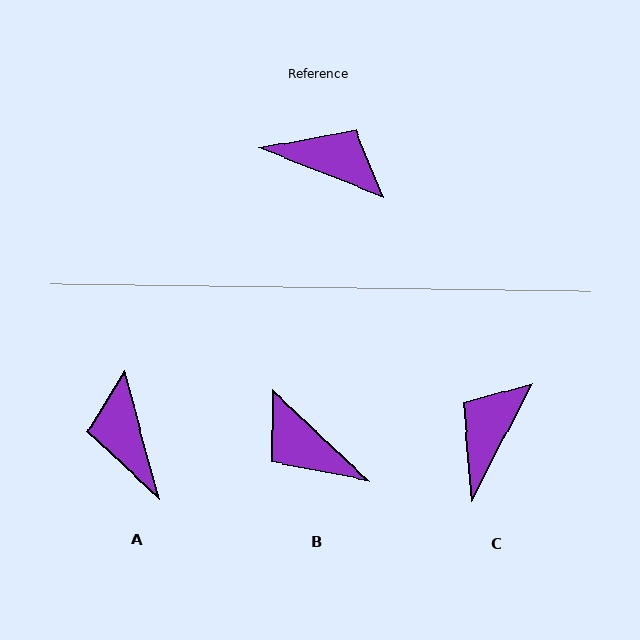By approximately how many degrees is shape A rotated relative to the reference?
Approximately 126 degrees counter-clockwise.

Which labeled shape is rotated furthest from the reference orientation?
B, about 158 degrees away.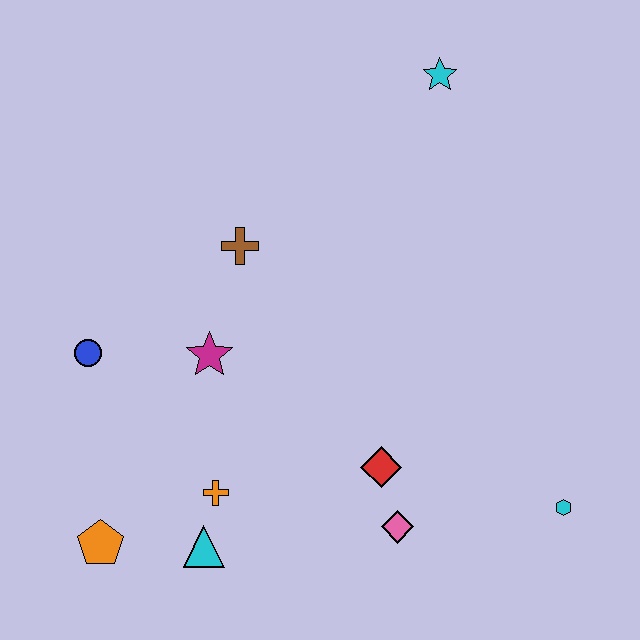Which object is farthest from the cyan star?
The orange pentagon is farthest from the cyan star.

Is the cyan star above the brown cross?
Yes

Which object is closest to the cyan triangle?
The orange cross is closest to the cyan triangle.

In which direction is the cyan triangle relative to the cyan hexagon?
The cyan triangle is to the left of the cyan hexagon.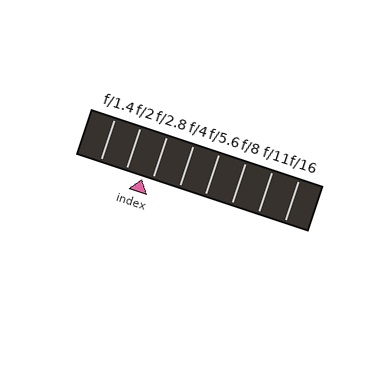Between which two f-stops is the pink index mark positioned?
The index mark is between f/2 and f/2.8.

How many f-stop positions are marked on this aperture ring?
There are 8 f-stop positions marked.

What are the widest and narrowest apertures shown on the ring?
The widest aperture shown is f/1.4 and the narrowest is f/16.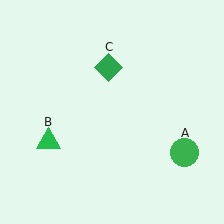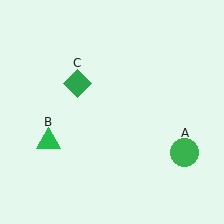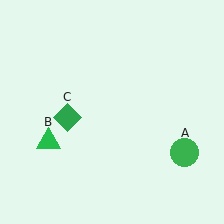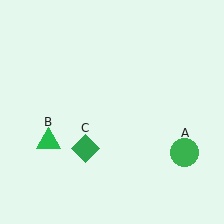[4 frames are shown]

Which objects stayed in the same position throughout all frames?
Green circle (object A) and green triangle (object B) remained stationary.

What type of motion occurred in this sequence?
The green diamond (object C) rotated counterclockwise around the center of the scene.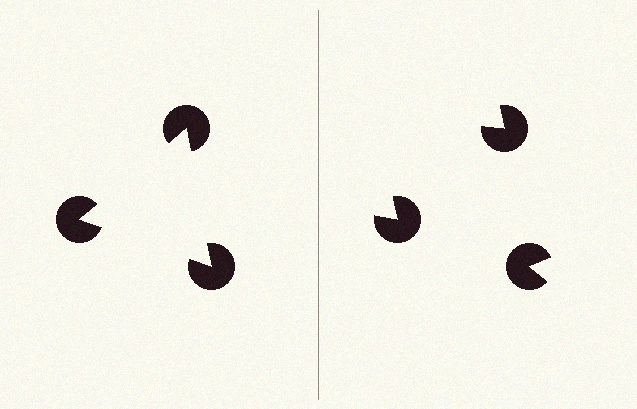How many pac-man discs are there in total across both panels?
6 — 3 on each side.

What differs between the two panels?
The pac-man discs are positioned identically on both sides; only the wedge orientations differ. On the left they align to a triangle; on the right they are misaligned.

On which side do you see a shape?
An illusory triangle appears on the left side. On the right side the wedge cuts are rotated, so no coherent shape forms.